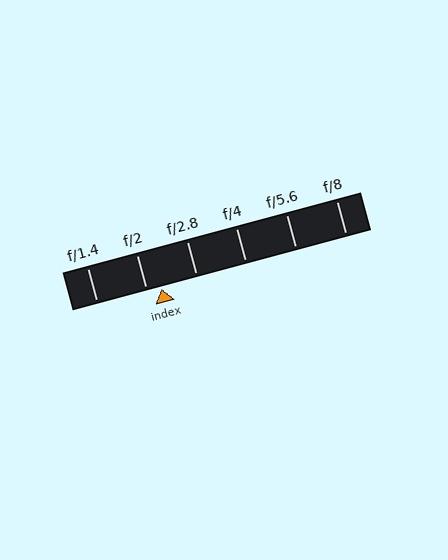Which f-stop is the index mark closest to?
The index mark is closest to f/2.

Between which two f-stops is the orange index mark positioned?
The index mark is between f/2 and f/2.8.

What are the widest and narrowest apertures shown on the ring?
The widest aperture shown is f/1.4 and the narrowest is f/8.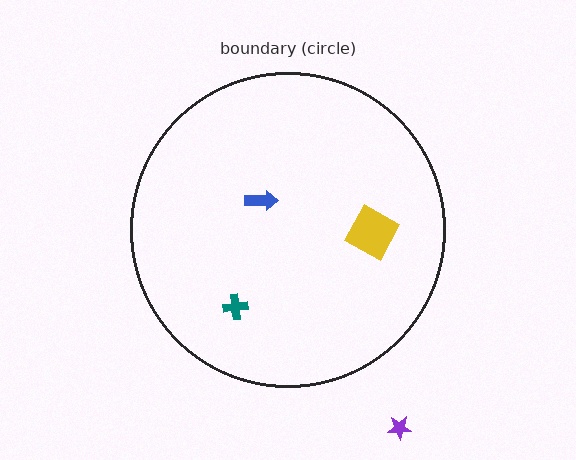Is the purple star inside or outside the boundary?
Outside.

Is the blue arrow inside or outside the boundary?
Inside.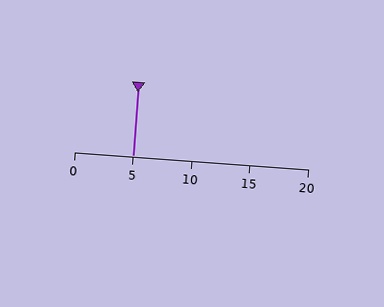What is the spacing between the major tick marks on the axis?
The major ticks are spaced 5 apart.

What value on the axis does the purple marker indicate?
The marker indicates approximately 5.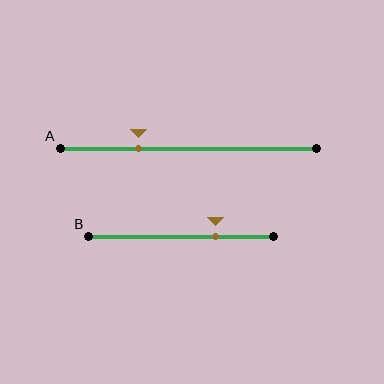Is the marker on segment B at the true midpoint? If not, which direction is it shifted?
No, the marker on segment B is shifted to the right by about 19% of the segment length.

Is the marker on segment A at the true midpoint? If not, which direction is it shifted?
No, the marker on segment A is shifted to the left by about 19% of the segment length.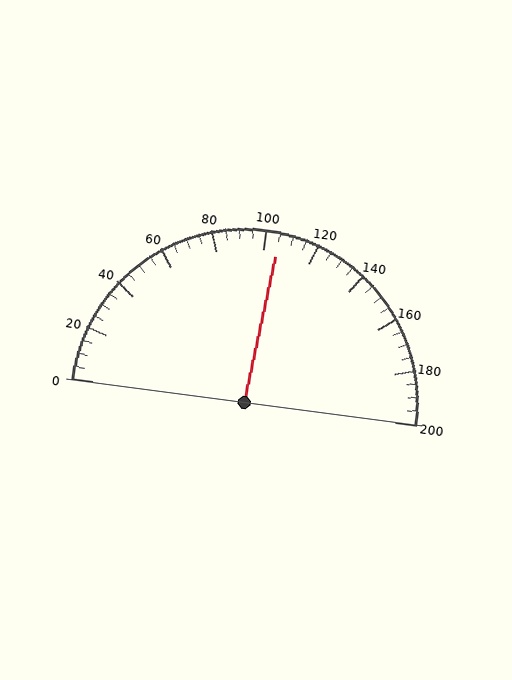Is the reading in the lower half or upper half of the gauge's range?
The reading is in the upper half of the range (0 to 200).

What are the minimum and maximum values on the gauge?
The gauge ranges from 0 to 200.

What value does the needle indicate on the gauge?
The needle indicates approximately 105.